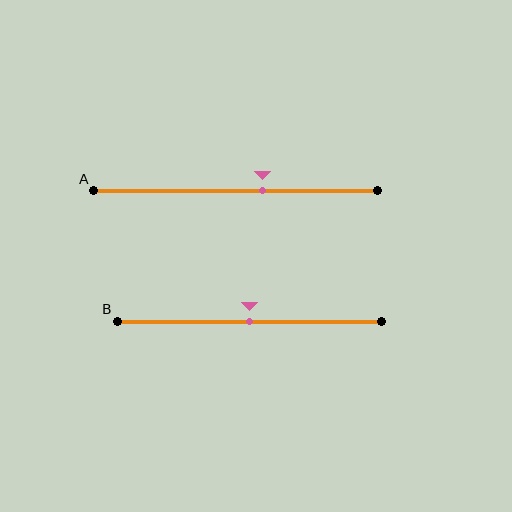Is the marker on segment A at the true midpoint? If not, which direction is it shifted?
No, the marker on segment A is shifted to the right by about 9% of the segment length.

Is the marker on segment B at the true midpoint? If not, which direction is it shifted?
Yes, the marker on segment B is at the true midpoint.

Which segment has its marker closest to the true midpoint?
Segment B has its marker closest to the true midpoint.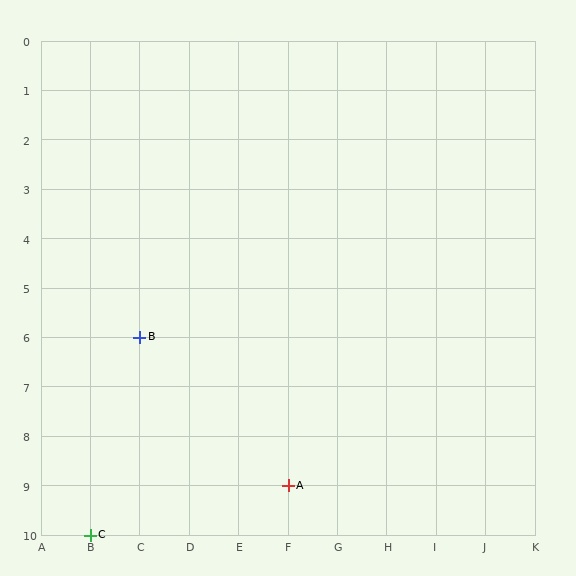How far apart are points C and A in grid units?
Points C and A are 4 columns and 1 row apart (about 4.1 grid units diagonally).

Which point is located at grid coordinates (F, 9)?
Point A is at (F, 9).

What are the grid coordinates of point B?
Point B is at grid coordinates (C, 6).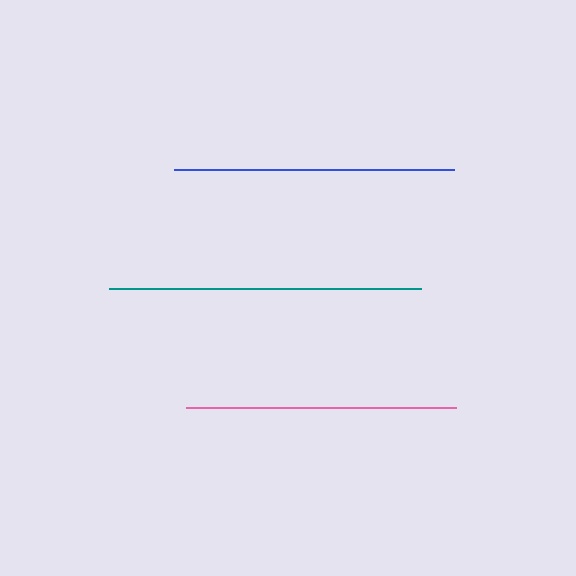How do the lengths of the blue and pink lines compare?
The blue and pink lines are approximately the same length.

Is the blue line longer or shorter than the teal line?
The teal line is longer than the blue line.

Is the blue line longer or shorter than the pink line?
The blue line is longer than the pink line.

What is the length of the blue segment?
The blue segment is approximately 281 pixels long.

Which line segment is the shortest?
The pink line is the shortest at approximately 270 pixels.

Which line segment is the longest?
The teal line is the longest at approximately 313 pixels.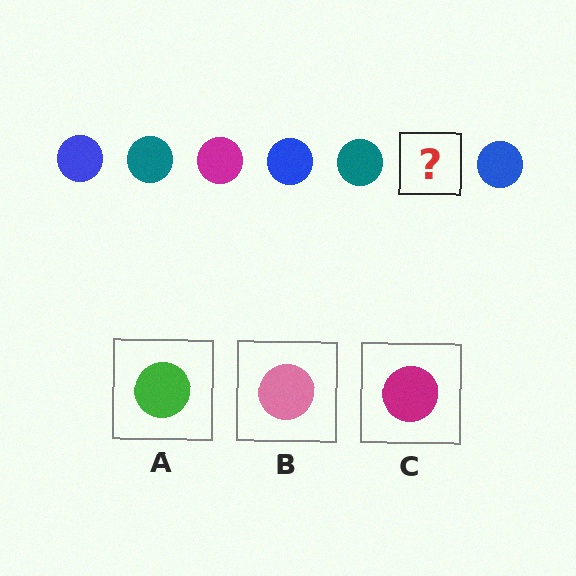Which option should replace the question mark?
Option C.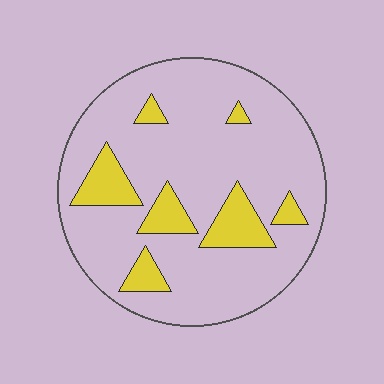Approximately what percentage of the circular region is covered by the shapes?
Approximately 15%.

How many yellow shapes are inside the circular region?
7.